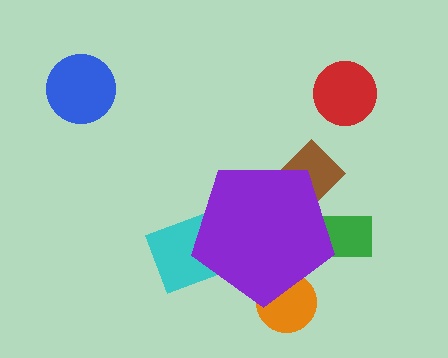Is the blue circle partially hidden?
No, the blue circle is fully visible.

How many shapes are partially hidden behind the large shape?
4 shapes are partially hidden.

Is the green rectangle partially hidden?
Yes, the green rectangle is partially hidden behind the purple pentagon.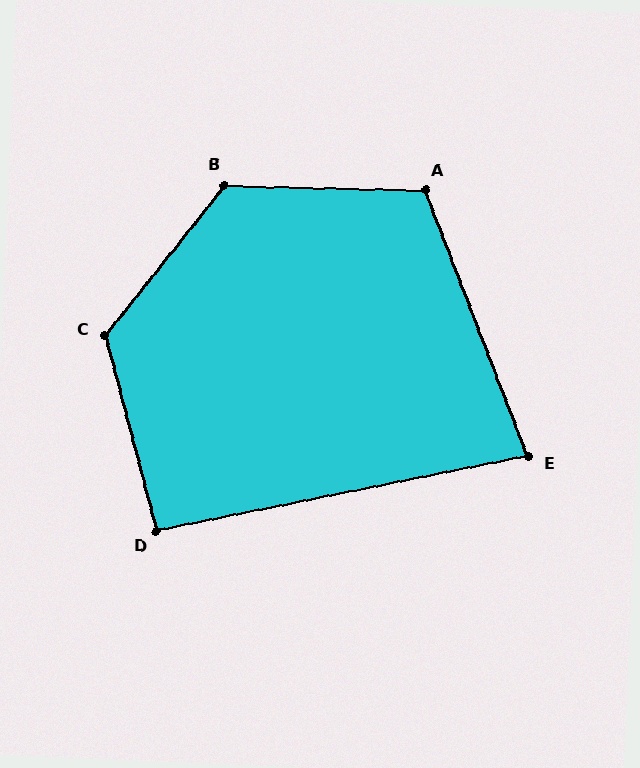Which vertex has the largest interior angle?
B, at approximately 127 degrees.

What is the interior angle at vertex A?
Approximately 112 degrees (obtuse).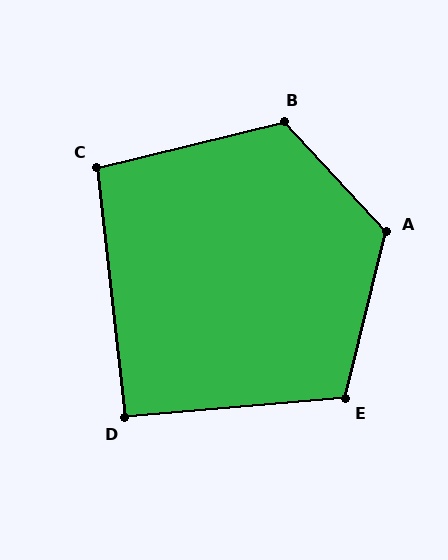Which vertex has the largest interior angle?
A, at approximately 123 degrees.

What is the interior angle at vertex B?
Approximately 119 degrees (obtuse).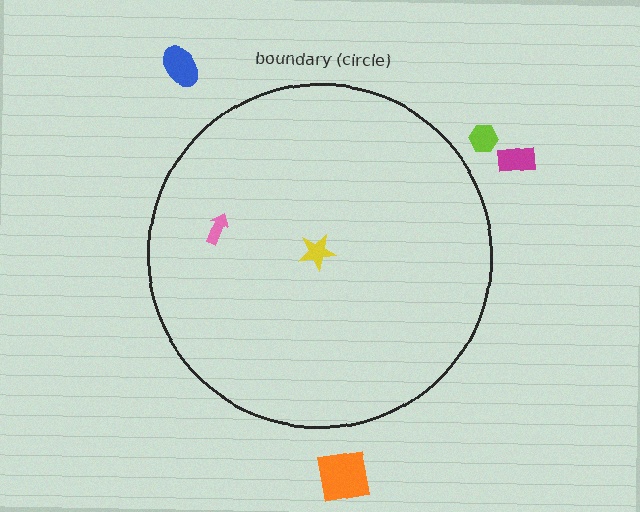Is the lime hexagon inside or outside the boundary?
Outside.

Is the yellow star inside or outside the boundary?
Inside.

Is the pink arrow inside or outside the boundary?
Inside.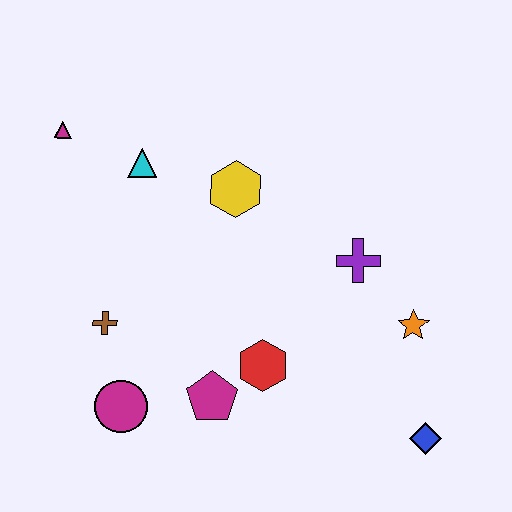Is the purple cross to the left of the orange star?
Yes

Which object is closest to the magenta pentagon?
The red hexagon is closest to the magenta pentagon.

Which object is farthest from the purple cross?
The magenta triangle is farthest from the purple cross.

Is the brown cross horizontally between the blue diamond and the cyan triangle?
No